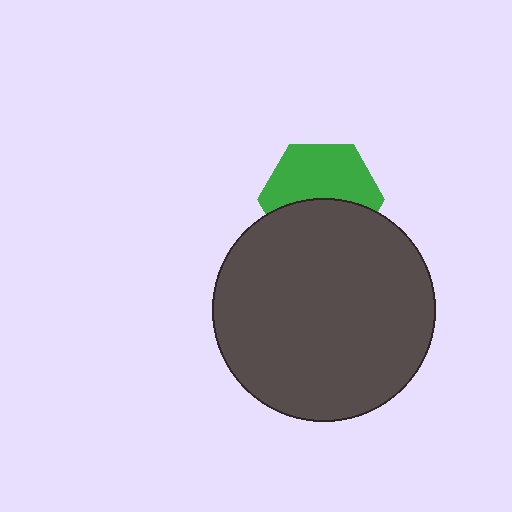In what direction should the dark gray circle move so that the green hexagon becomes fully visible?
The dark gray circle should move down. That is the shortest direction to clear the overlap and leave the green hexagon fully visible.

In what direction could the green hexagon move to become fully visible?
The green hexagon could move up. That would shift it out from behind the dark gray circle entirely.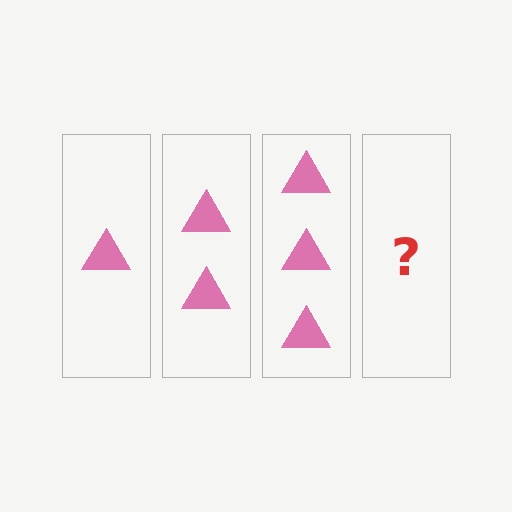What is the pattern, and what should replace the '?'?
The pattern is that each step adds one more triangle. The '?' should be 4 triangles.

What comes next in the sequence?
The next element should be 4 triangles.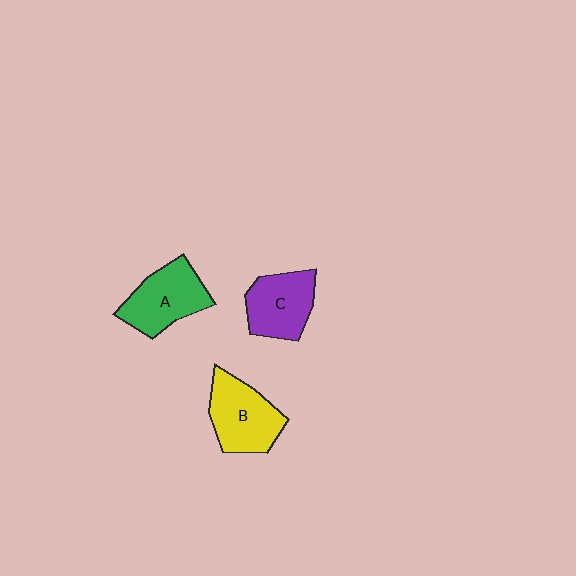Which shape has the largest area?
Shape B (yellow).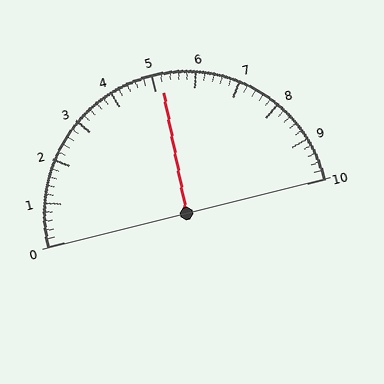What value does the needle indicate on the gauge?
The needle indicates approximately 5.2.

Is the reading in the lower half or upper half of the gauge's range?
The reading is in the upper half of the range (0 to 10).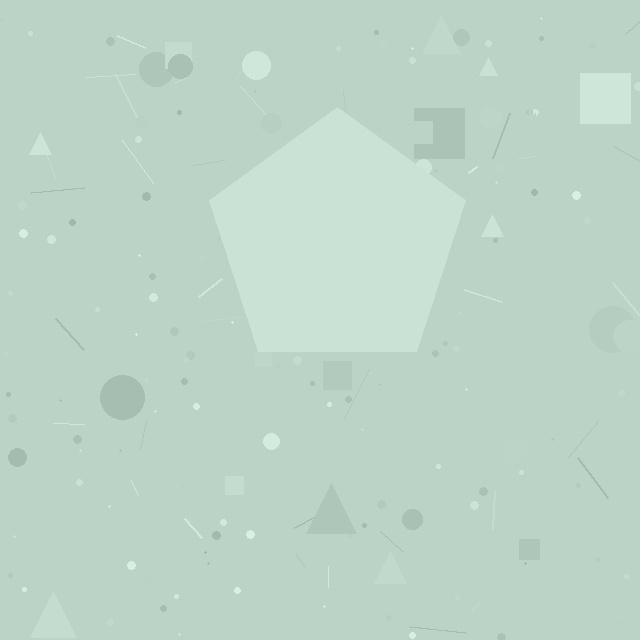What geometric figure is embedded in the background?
A pentagon is embedded in the background.